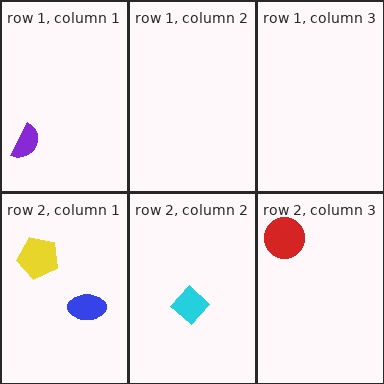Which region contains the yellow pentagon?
The row 2, column 1 region.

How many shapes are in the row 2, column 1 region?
2.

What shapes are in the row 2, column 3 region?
The red circle.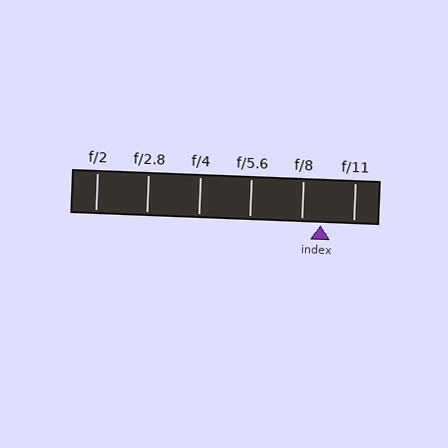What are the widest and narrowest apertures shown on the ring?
The widest aperture shown is f/2 and the narrowest is f/11.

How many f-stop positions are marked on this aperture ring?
There are 6 f-stop positions marked.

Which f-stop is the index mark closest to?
The index mark is closest to f/8.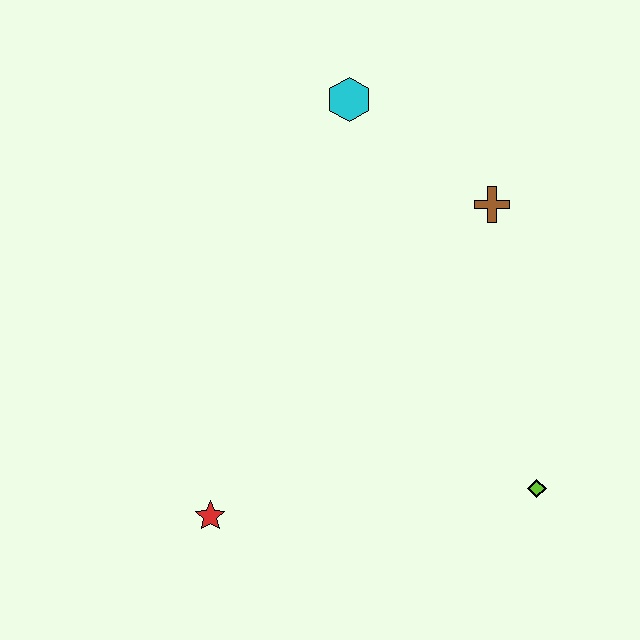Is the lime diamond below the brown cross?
Yes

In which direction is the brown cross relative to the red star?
The brown cross is above the red star.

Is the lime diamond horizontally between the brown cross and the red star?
No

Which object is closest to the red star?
The lime diamond is closest to the red star.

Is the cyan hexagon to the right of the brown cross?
No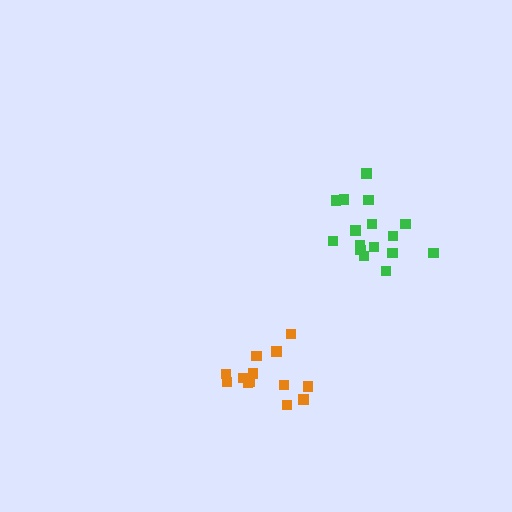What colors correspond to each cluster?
The clusters are colored: orange, green.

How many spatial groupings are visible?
There are 2 spatial groupings.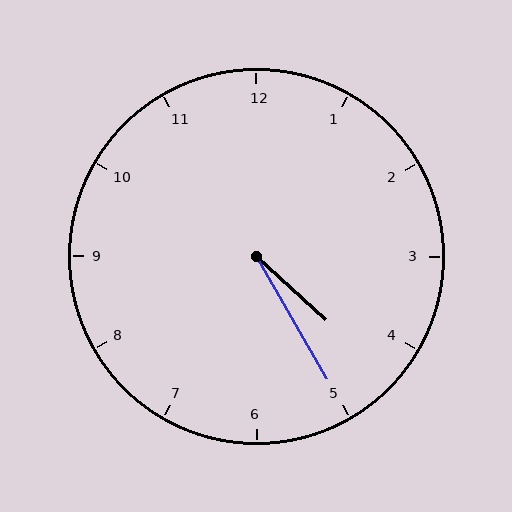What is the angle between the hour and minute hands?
Approximately 18 degrees.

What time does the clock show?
4:25.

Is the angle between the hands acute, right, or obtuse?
It is acute.